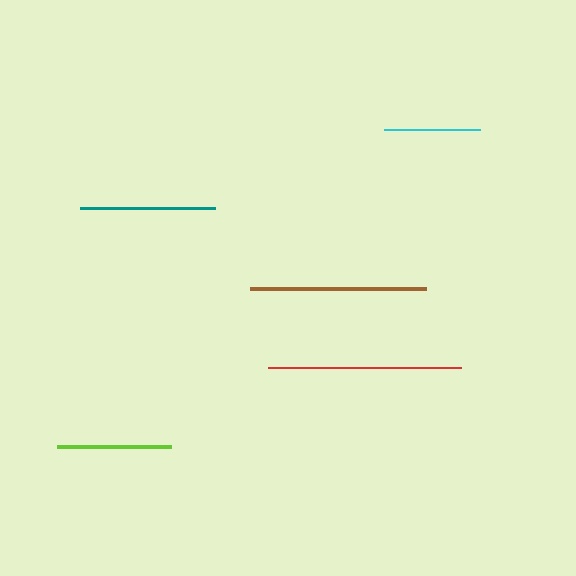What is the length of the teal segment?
The teal segment is approximately 135 pixels long.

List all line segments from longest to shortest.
From longest to shortest: red, brown, teal, lime, cyan.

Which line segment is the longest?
The red line is the longest at approximately 193 pixels.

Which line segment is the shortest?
The cyan line is the shortest at approximately 96 pixels.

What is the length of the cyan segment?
The cyan segment is approximately 96 pixels long.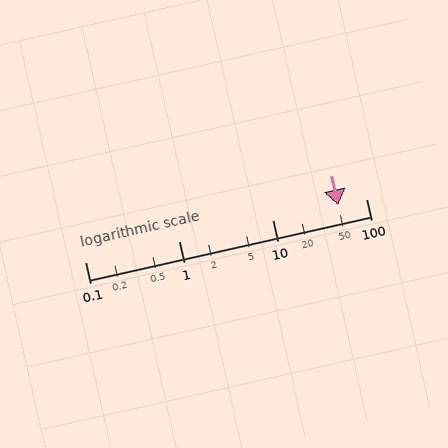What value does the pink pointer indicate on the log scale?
The pointer indicates approximately 51.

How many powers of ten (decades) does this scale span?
The scale spans 3 decades, from 0.1 to 100.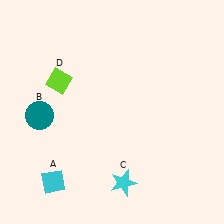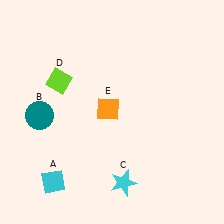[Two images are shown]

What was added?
An orange diamond (E) was added in Image 2.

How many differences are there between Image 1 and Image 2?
There is 1 difference between the two images.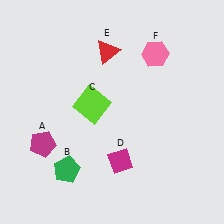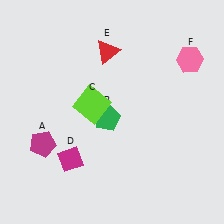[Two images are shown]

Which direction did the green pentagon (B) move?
The green pentagon (B) moved up.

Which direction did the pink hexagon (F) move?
The pink hexagon (F) moved right.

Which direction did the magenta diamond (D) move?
The magenta diamond (D) moved left.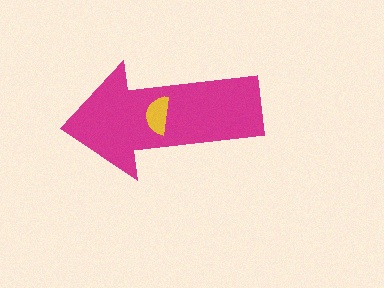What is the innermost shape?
The yellow semicircle.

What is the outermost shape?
The magenta arrow.